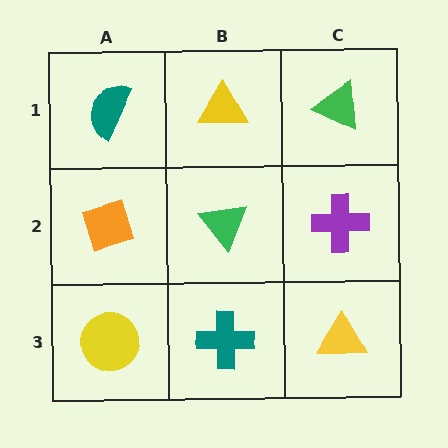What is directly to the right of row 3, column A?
A teal cross.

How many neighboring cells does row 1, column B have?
3.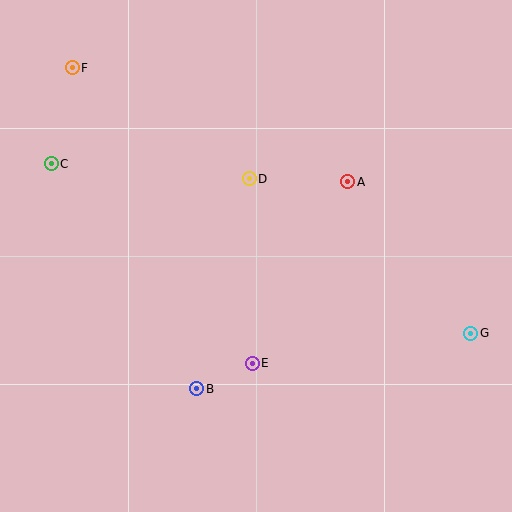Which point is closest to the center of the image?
Point D at (249, 179) is closest to the center.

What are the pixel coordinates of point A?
Point A is at (348, 182).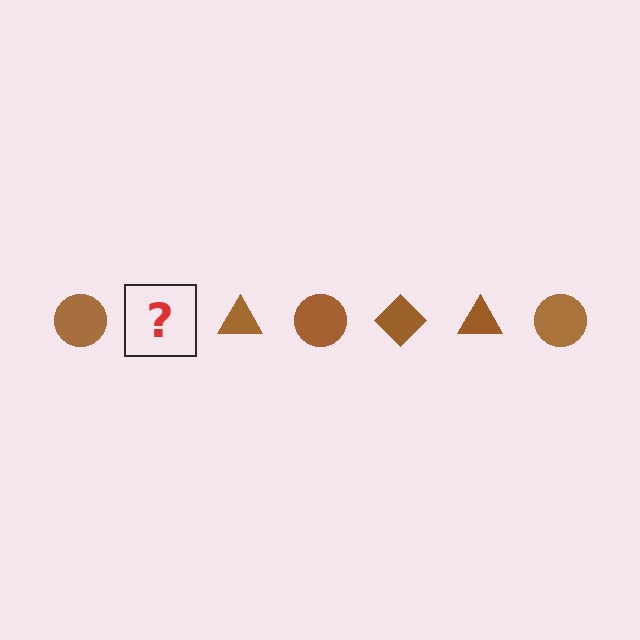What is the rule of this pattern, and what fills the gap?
The rule is that the pattern cycles through circle, diamond, triangle shapes in brown. The gap should be filled with a brown diamond.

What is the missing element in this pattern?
The missing element is a brown diamond.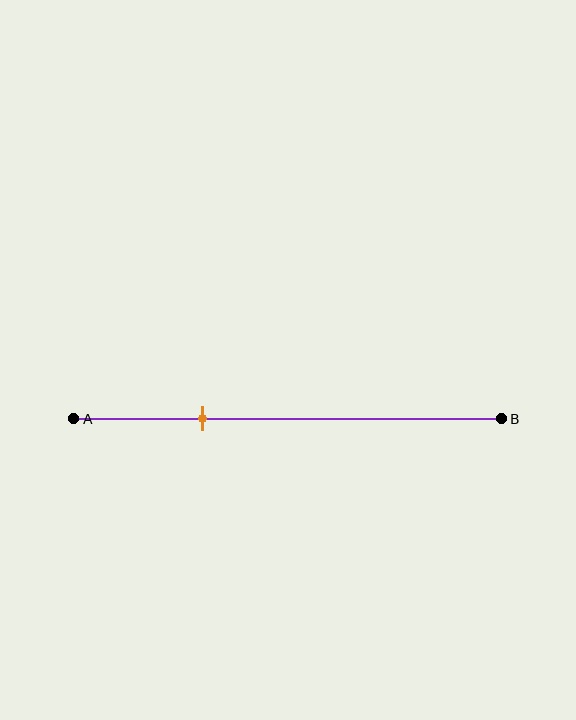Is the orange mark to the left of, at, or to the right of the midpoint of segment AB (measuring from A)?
The orange mark is to the left of the midpoint of segment AB.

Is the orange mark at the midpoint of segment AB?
No, the mark is at about 30% from A, not at the 50% midpoint.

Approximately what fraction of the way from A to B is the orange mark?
The orange mark is approximately 30% of the way from A to B.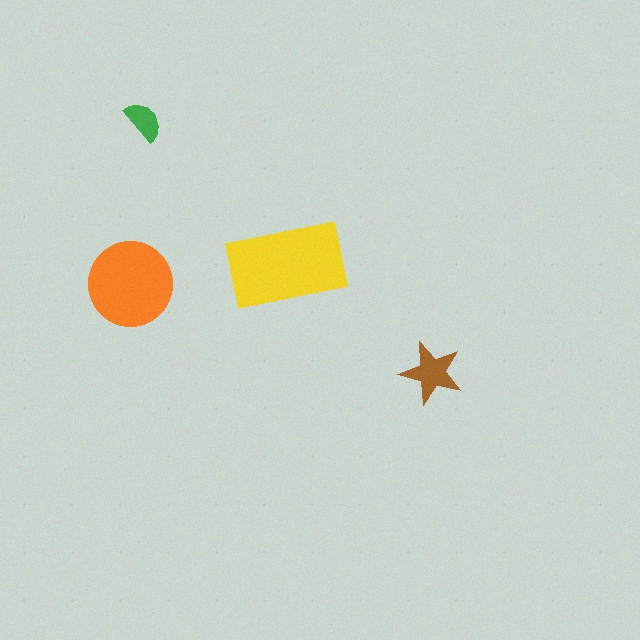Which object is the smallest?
The green semicircle.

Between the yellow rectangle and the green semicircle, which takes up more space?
The yellow rectangle.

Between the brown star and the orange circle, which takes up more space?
The orange circle.